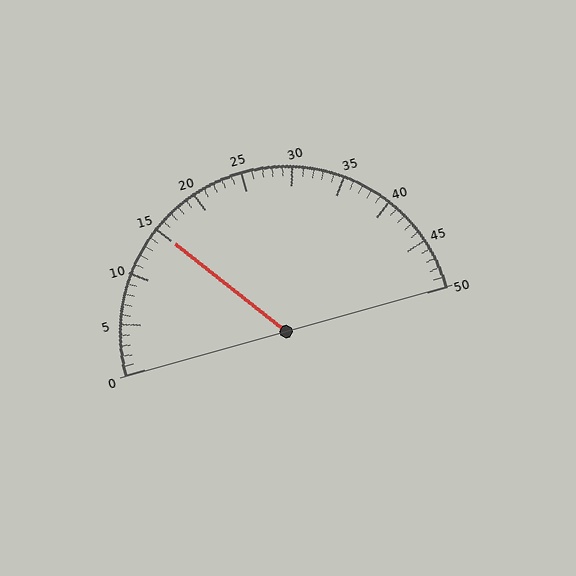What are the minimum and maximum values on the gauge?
The gauge ranges from 0 to 50.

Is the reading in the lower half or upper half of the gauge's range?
The reading is in the lower half of the range (0 to 50).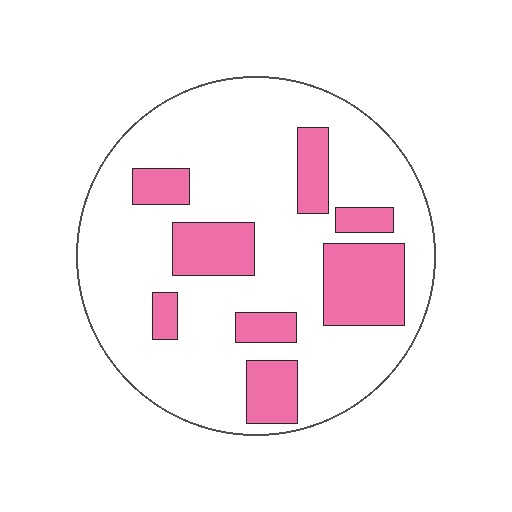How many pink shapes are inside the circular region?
8.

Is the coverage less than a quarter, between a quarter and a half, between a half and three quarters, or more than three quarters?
Less than a quarter.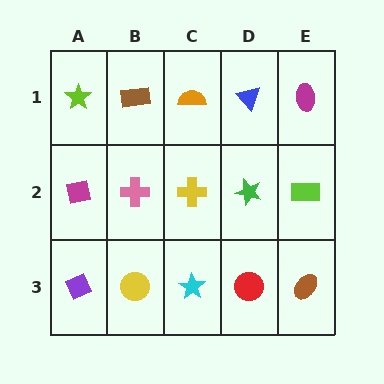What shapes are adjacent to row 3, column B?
A pink cross (row 2, column B), a purple diamond (row 3, column A), a cyan star (row 3, column C).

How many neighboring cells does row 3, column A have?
2.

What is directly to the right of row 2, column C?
A green star.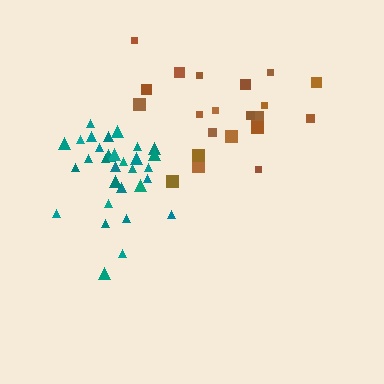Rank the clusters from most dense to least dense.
teal, brown.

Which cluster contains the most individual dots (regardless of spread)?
Teal (31).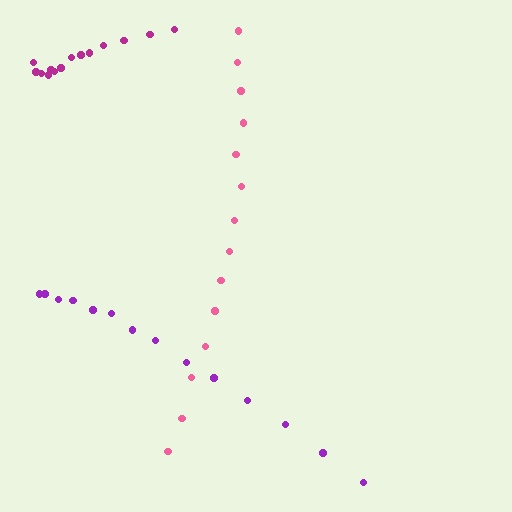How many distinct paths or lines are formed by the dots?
There are 3 distinct paths.